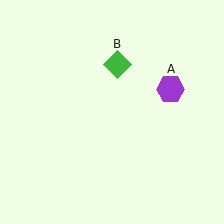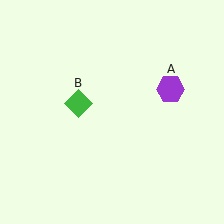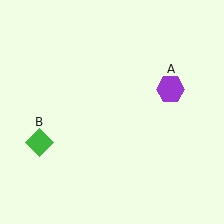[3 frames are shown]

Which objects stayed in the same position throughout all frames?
Purple hexagon (object A) remained stationary.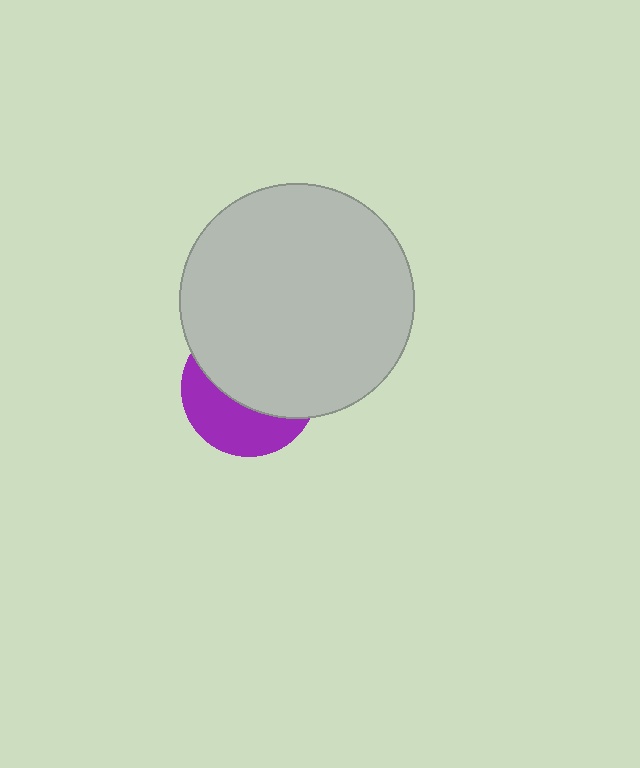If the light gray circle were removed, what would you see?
You would see the complete purple circle.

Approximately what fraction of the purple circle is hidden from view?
Roughly 61% of the purple circle is hidden behind the light gray circle.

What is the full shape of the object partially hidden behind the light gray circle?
The partially hidden object is a purple circle.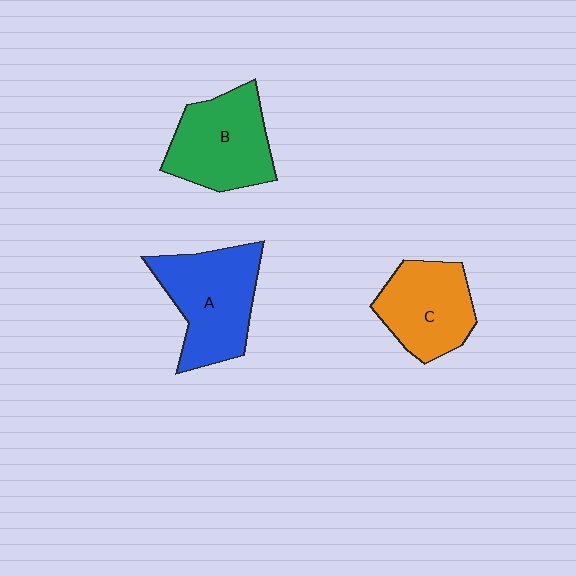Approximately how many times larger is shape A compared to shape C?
Approximately 1.2 times.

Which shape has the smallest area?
Shape C (orange).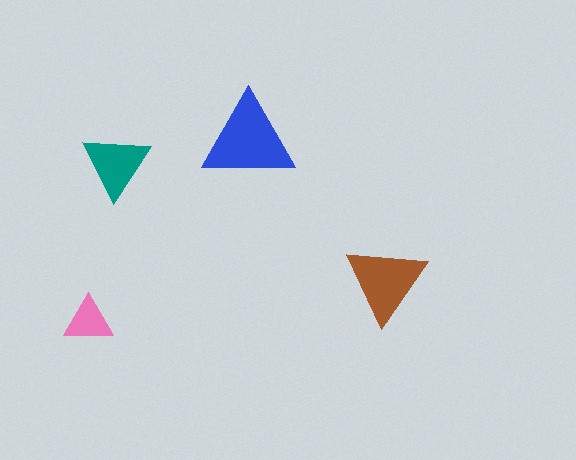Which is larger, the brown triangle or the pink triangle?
The brown one.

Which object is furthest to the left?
The pink triangle is leftmost.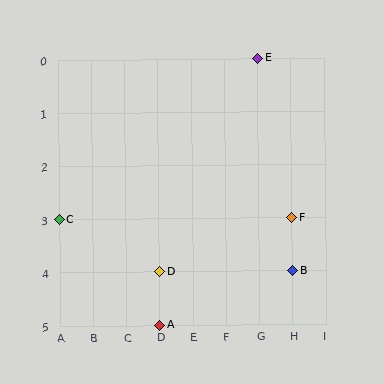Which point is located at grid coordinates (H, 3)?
Point F is at (H, 3).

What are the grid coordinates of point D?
Point D is at grid coordinates (D, 4).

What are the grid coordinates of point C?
Point C is at grid coordinates (A, 3).